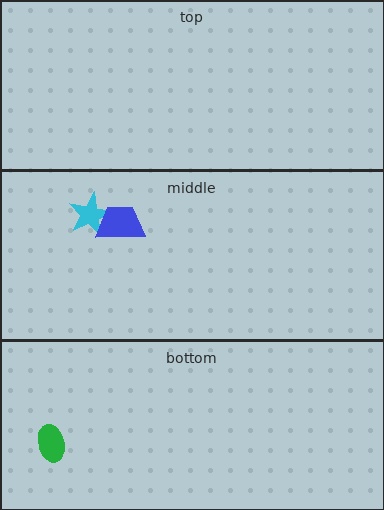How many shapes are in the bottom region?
1.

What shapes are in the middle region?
The cyan star, the blue trapezoid.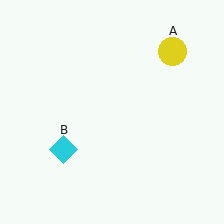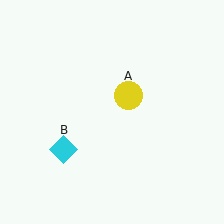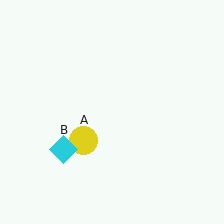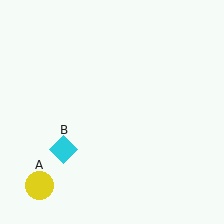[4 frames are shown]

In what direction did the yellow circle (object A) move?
The yellow circle (object A) moved down and to the left.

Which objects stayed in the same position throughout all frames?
Cyan diamond (object B) remained stationary.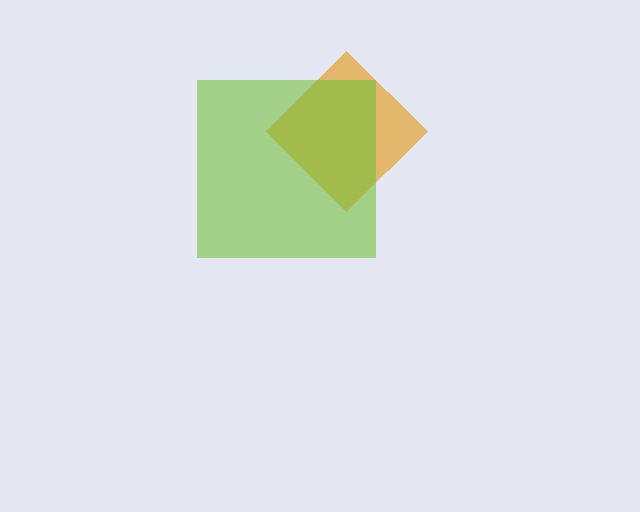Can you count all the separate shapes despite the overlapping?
Yes, there are 2 separate shapes.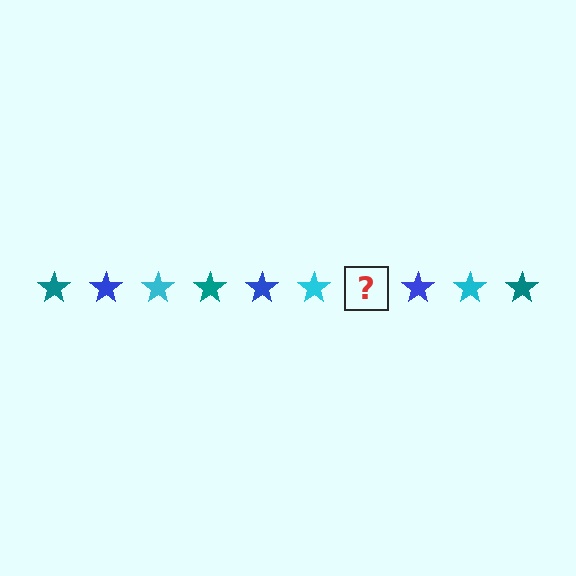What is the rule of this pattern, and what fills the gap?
The rule is that the pattern cycles through teal, blue, cyan stars. The gap should be filled with a teal star.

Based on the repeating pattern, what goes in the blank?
The blank should be a teal star.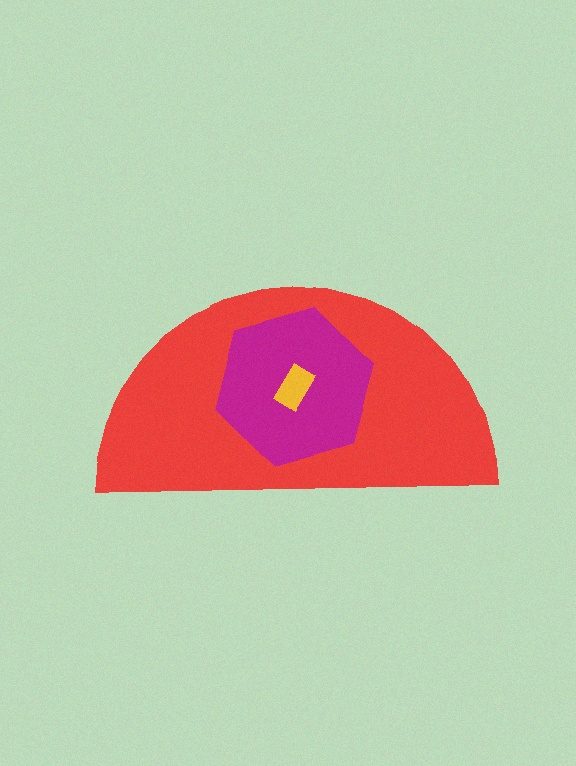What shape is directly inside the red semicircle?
The magenta hexagon.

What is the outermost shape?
The red semicircle.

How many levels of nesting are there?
3.